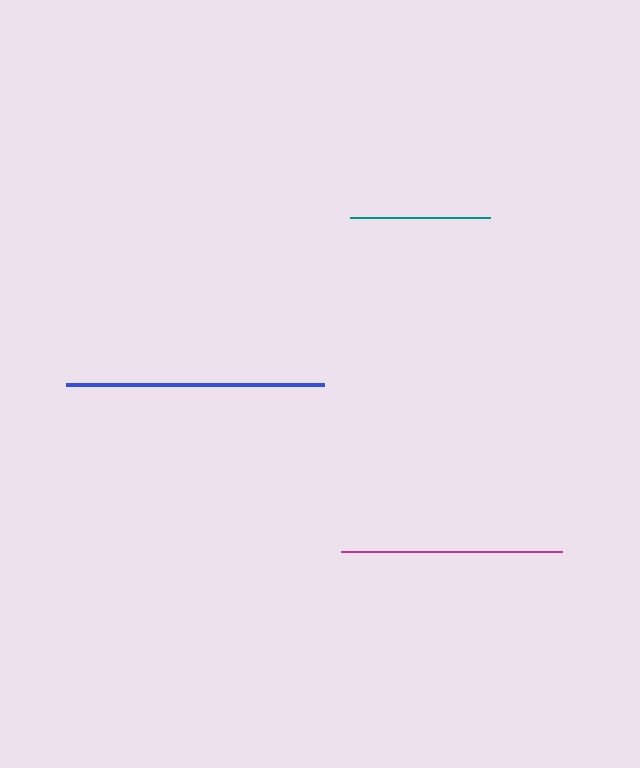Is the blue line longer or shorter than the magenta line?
The blue line is longer than the magenta line.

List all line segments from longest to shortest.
From longest to shortest: blue, magenta, teal.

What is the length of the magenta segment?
The magenta segment is approximately 220 pixels long.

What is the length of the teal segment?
The teal segment is approximately 140 pixels long.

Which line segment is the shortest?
The teal line is the shortest at approximately 140 pixels.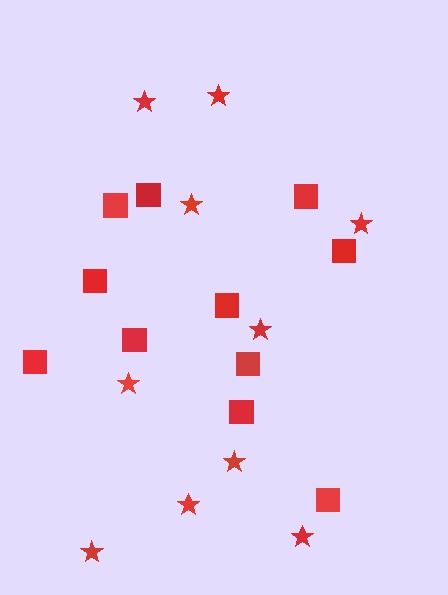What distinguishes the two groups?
There are 2 groups: one group of squares (11) and one group of stars (10).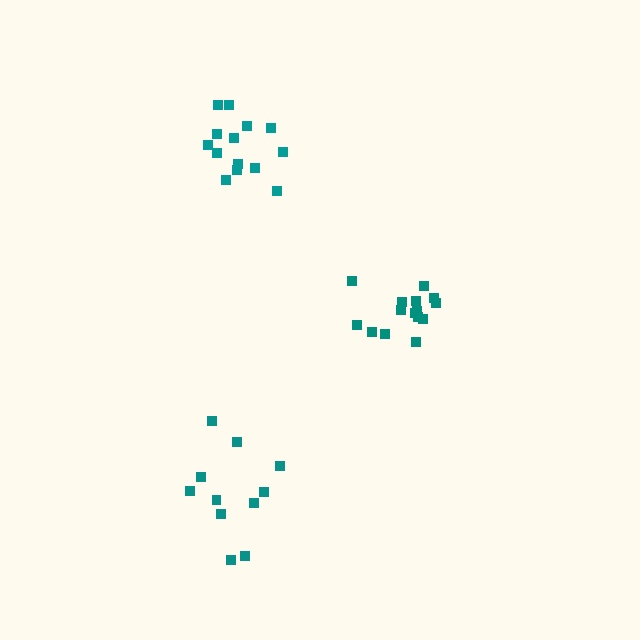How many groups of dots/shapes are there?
There are 3 groups.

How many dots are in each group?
Group 1: 15 dots, Group 2: 14 dots, Group 3: 11 dots (40 total).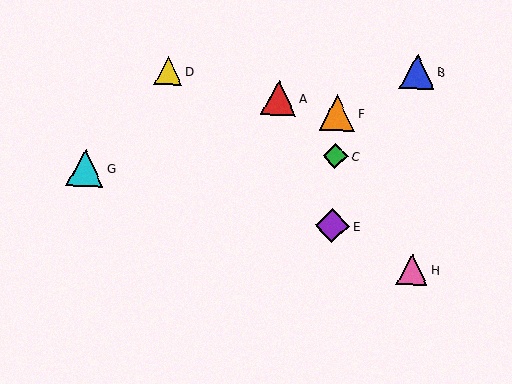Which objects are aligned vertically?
Objects C, E, F are aligned vertically.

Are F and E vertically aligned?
Yes, both are at x≈337.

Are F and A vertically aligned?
No, F is at x≈337 and A is at x≈278.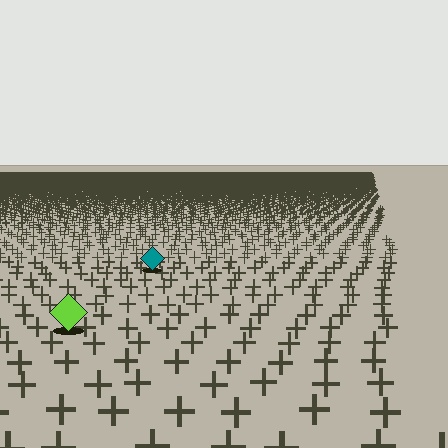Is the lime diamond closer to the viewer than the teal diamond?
Yes. The lime diamond is closer — you can tell from the texture gradient: the ground texture is coarser near it.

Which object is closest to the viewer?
The lime diamond is closest. The texture marks near it are larger and more spread out.